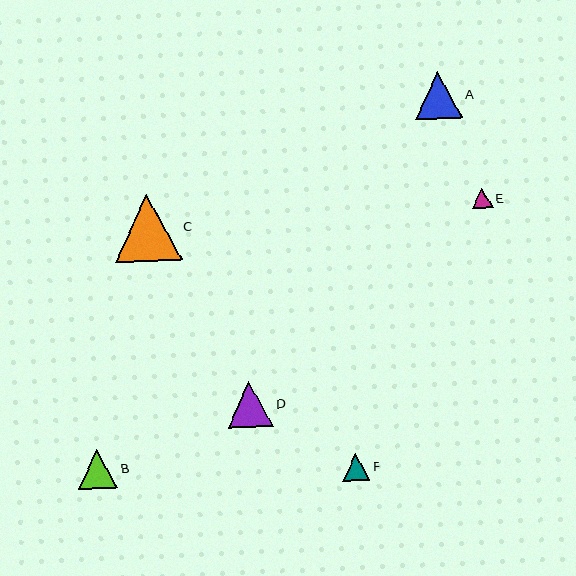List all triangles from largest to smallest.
From largest to smallest: C, A, D, B, F, E.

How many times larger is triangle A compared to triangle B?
Triangle A is approximately 1.2 times the size of triangle B.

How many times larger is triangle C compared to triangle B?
Triangle C is approximately 1.7 times the size of triangle B.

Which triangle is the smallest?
Triangle E is the smallest with a size of approximately 21 pixels.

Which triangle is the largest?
Triangle C is the largest with a size of approximately 67 pixels.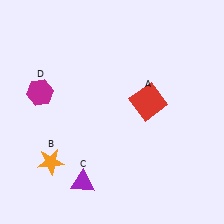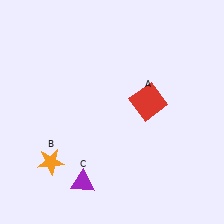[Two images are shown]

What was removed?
The magenta hexagon (D) was removed in Image 2.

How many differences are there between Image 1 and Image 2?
There is 1 difference between the two images.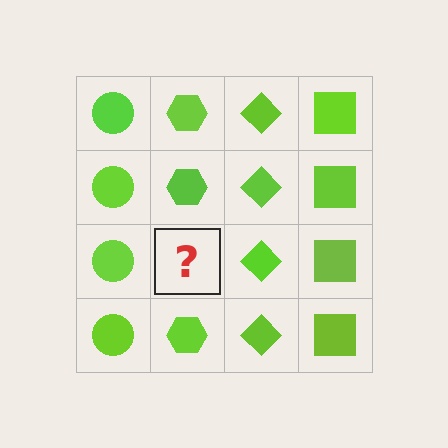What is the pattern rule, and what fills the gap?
The rule is that each column has a consistent shape. The gap should be filled with a lime hexagon.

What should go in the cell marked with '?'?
The missing cell should contain a lime hexagon.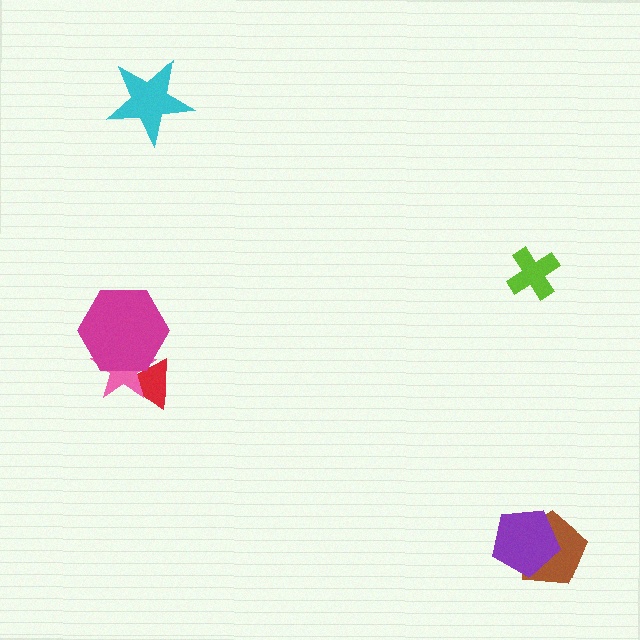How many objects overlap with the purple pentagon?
1 object overlaps with the purple pentagon.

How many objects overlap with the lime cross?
0 objects overlap with the lime cross.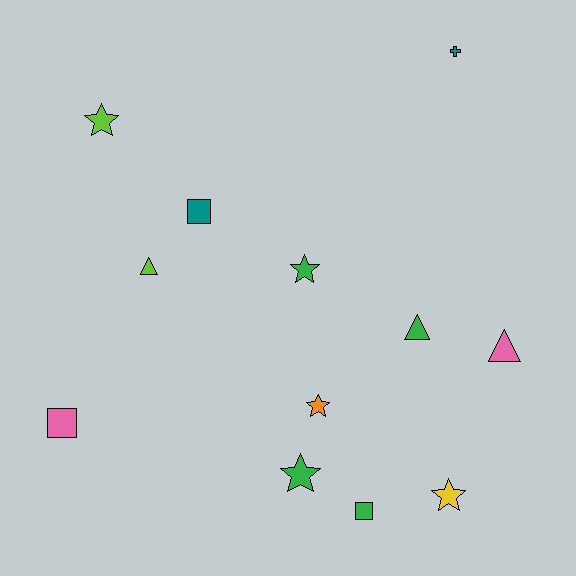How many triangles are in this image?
There are 3 triangles.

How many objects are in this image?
There are 12 objects.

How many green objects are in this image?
There are 4 green objects.